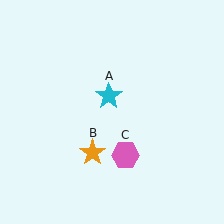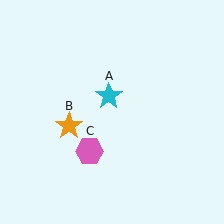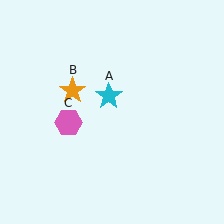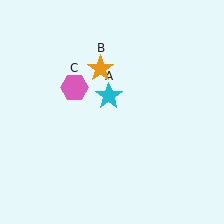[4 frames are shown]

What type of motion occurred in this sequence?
The orange star (object B), pink hexagon (object C) rotated clockwise around the center of the scene.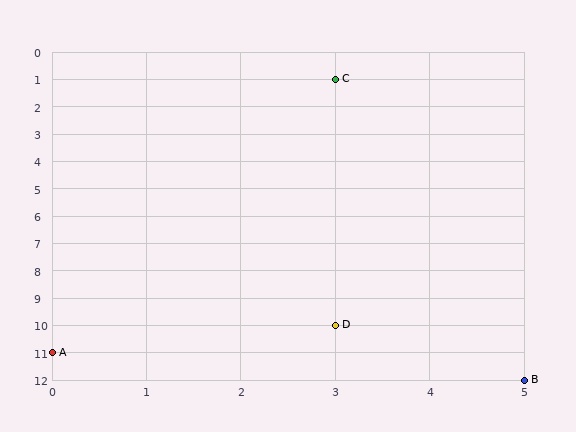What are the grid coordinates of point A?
Point A is at grid coordinates (0, 11).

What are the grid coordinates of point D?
Point D is at grid coordinates (3, 10).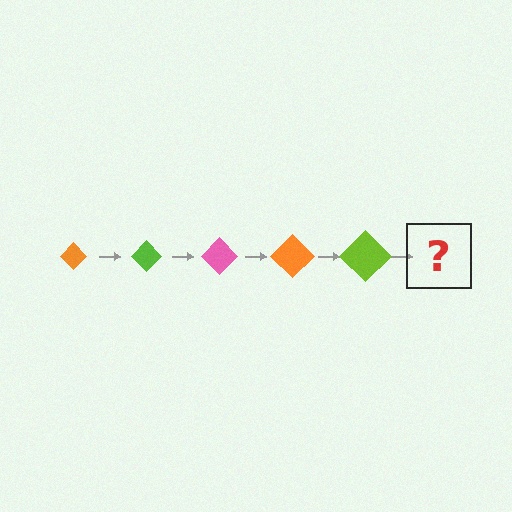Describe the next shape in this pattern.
It should be a pink diamond, larger than the previous one.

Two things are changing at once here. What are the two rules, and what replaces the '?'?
The two rules are that the diamond grows larger each step and the color cycles through orange, lime, and pink. The '?' should be a pink diamond, larger than the previous one.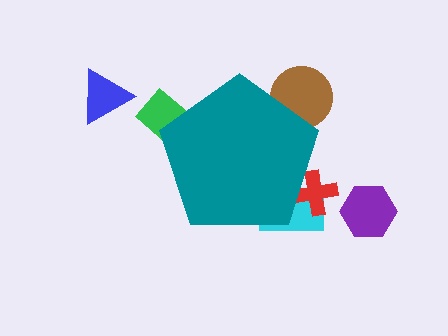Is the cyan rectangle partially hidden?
Yes, the cyan rectangle is partially hidden behind the teal pentagon.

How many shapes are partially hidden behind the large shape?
4 shapes are partially hidden.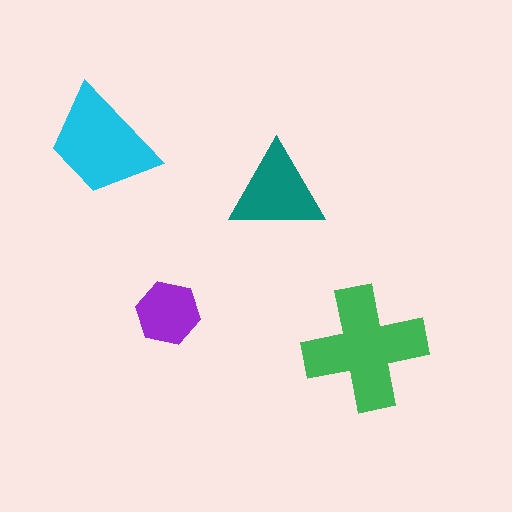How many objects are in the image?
There are 4 objects in the image.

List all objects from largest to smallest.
The green cross, the cyan trapezoid, the teal triangle, the purple hexagon.